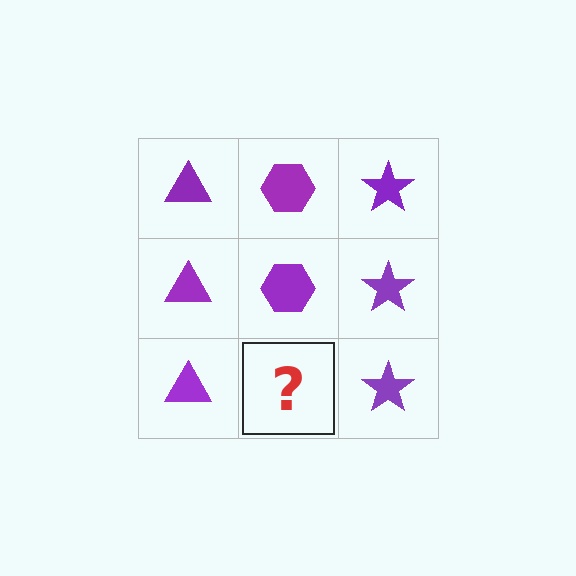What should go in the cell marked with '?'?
The missing cell should contain a purple hexagon.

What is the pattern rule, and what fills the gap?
The rule is that each column has a consistent shape. The gap should be filled with a purple hexagon.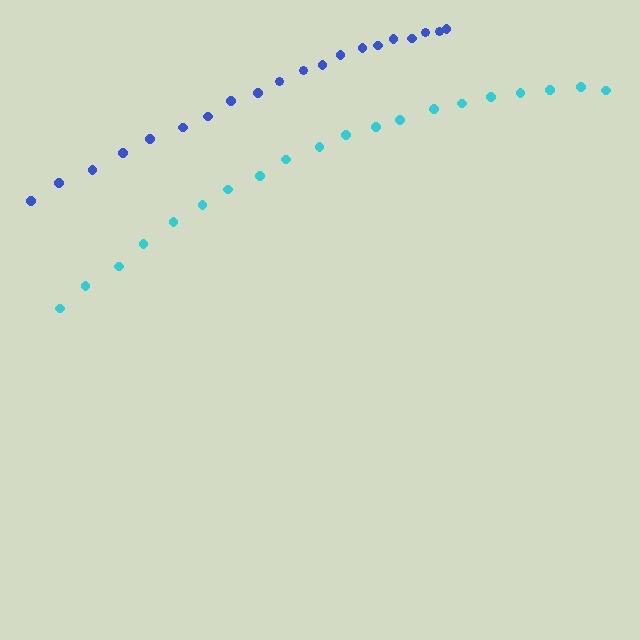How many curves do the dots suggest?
There are 2 distinct paths.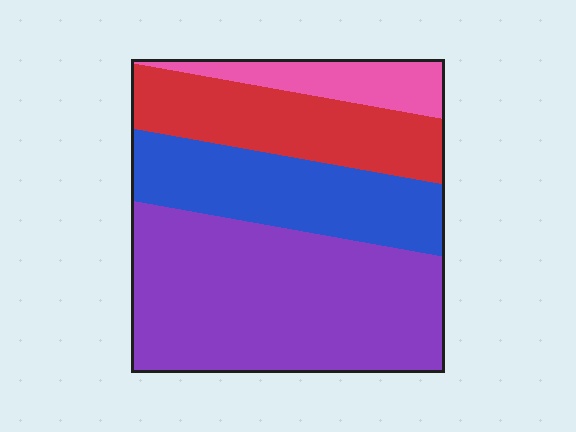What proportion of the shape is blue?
Blue takes up about one quarter (1/4) of the shape.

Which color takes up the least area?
Pink, at roughly 10%.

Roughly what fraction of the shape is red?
Red takes up about one fifth (1/5) of the shape.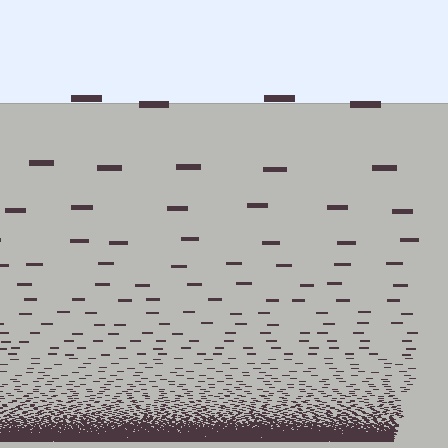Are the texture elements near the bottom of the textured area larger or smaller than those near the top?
Smaller. The gradient is inverted — elements near the bottom are smaller and denser.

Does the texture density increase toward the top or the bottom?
Density increases toward the bottom.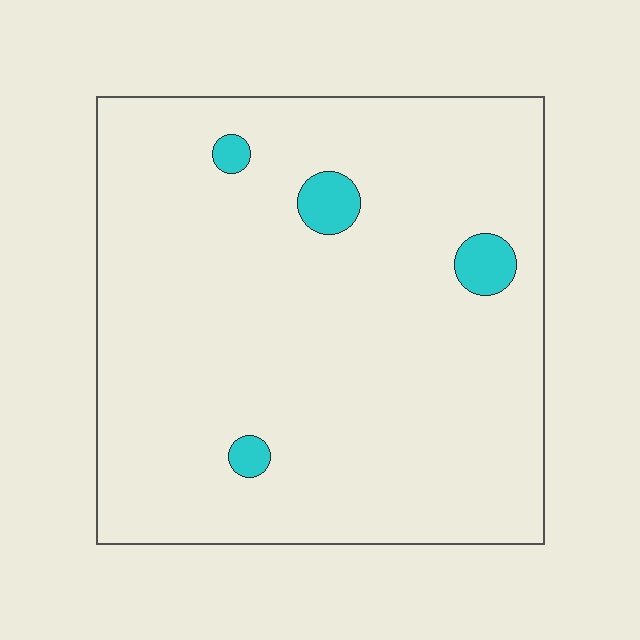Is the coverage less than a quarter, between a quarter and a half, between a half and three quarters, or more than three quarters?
Less than a quarter.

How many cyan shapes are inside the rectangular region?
4.